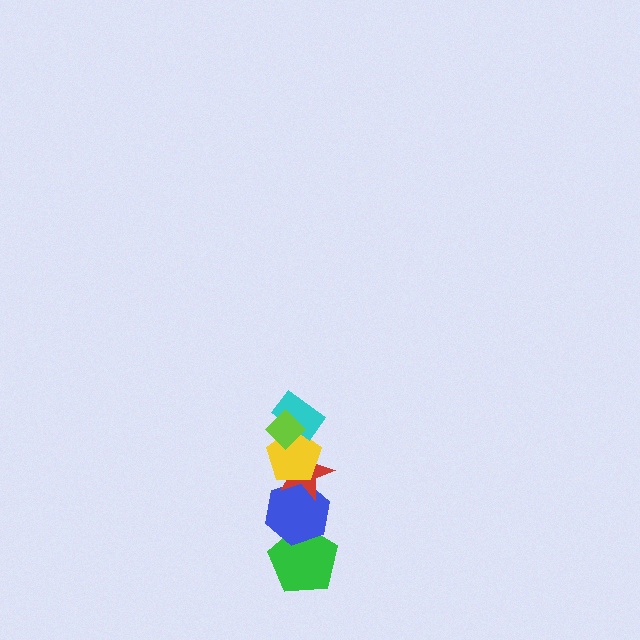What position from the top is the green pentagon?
The green pentagon is 6th from the top.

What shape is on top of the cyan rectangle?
The lime diamond is on top of the cyan rectangle.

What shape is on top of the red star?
The yellow pentagon is on top of the red star.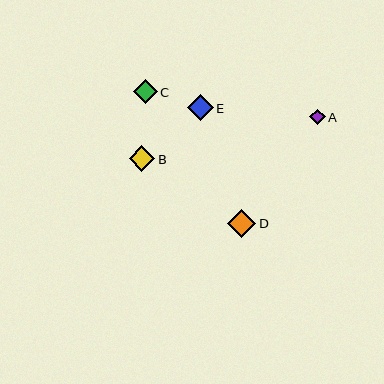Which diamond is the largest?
Diamond D is the largest with a size of approximately 28 pixels.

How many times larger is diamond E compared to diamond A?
Diamond E is approximately 1.7 times the size of diamond A.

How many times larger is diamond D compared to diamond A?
Diamond D is approximately 1.9 times the size of diamond A.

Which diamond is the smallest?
Diamond A is the smallest with a size of approximately 15 pixels.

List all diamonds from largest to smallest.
From largest to smallest: D, B, E, C, A.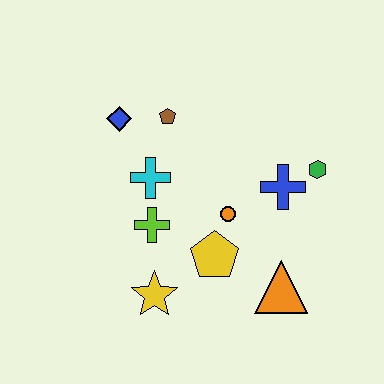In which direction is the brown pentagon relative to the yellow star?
The brown pentagon is above the yellow star.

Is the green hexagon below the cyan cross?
No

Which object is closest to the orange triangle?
The yellow pentagon is closest to the orange triangle.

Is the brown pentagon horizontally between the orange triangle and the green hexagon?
No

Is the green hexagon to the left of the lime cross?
No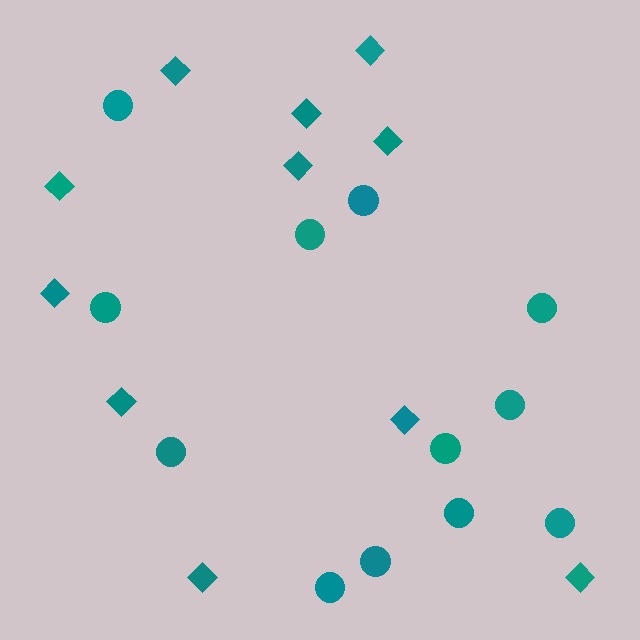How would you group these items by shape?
There are 2 groups: one group of circles (12) and one group of diamonds (11).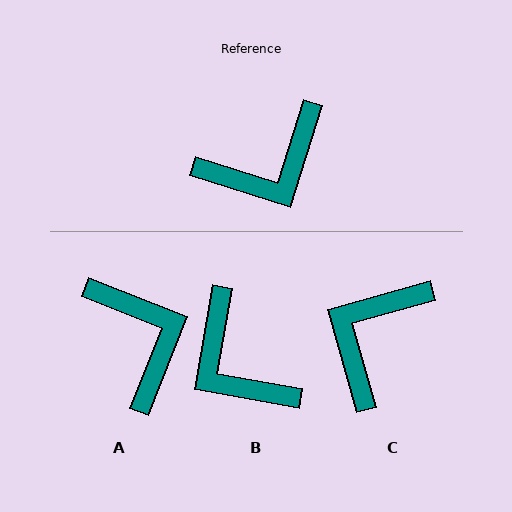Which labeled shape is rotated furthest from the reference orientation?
C, about 147 degrees away.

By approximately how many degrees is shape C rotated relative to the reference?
Approximately 147 degrees clockwise.